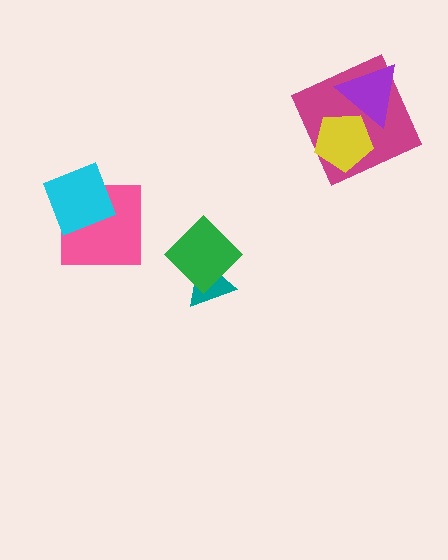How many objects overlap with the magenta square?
2 objects overlap with the magenta square.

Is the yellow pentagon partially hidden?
Yes, it is partially covered by another shape.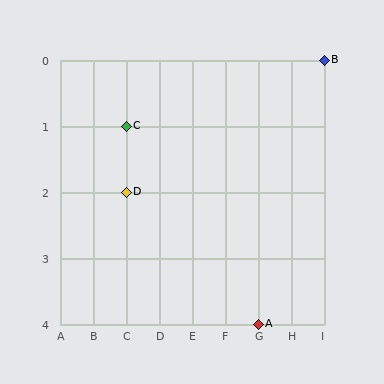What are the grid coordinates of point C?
Point C is at grid coordinates (C, 1).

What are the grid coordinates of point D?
Point D is at grid coordinates (C, 2).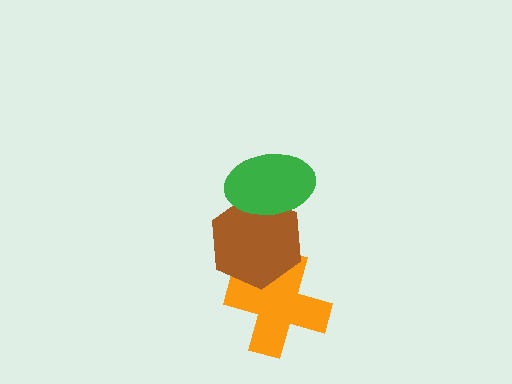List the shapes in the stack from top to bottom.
From top to bottom: the green ellipse, the brown hexagon, the orange cross.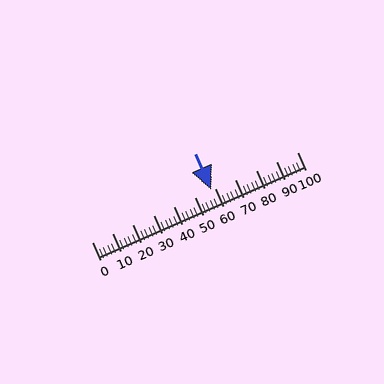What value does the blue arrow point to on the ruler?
The blue arrow points to approximately 58.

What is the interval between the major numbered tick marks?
The major tick marks are spaced 10 units apart.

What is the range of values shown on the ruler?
The ruler shows values from 0 to 100.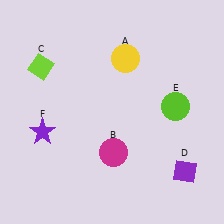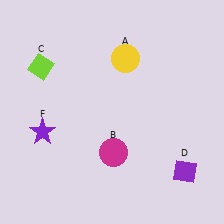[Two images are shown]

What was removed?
The lime circle (E) was removed in Image 2.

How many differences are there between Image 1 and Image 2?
There is 1 difference between the two images.